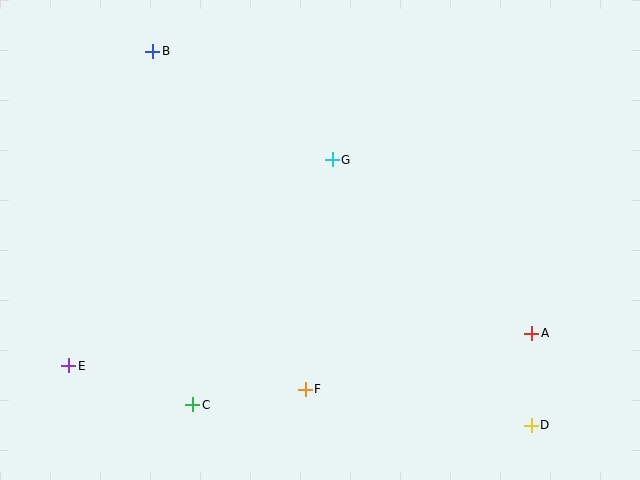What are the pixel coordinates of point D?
Point D is at (531, 425).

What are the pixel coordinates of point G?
Point G is at (332, 160).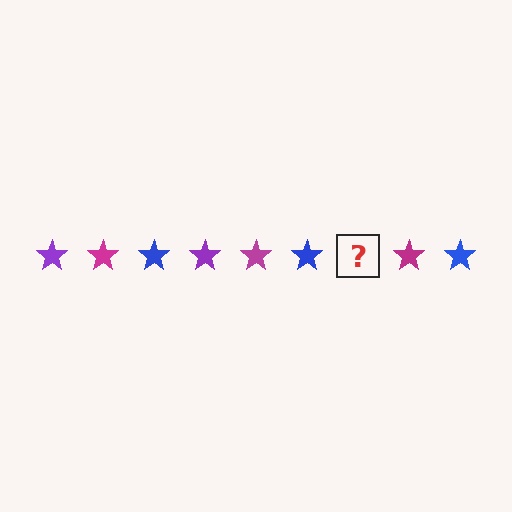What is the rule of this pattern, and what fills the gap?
The rule is that the pattern cycles through purple, magenta, blue stars. The gap should be filled with a purple star.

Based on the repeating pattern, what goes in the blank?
The blank should be a purple star.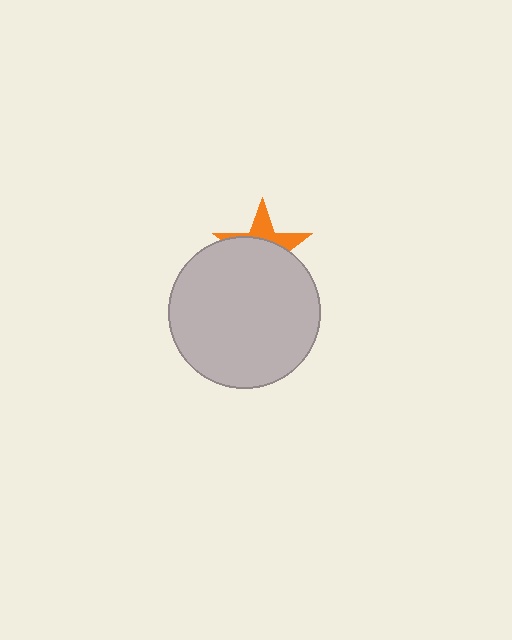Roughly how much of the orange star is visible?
A small part of it is visible (roughly 34%).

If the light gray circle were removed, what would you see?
You would see the complete orange star.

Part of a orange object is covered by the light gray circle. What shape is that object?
It is a star.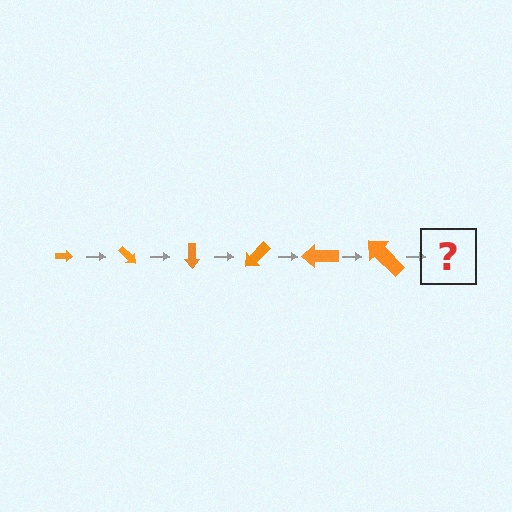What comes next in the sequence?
The next element should be an arrow, larger than the previous one and rotated 270 degrees from the start.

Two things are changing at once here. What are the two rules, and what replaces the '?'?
The two rules are that the arrow grows larger each step and it rotates 45 degrees each step. The '?' should be an arrow, larger than the previous one and rotated 270 degrees from the start.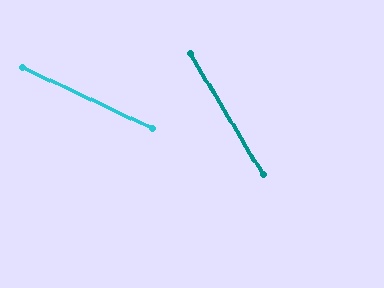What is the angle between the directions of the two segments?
Approximately 34 degrees.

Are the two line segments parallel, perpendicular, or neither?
Neither parallel nor perpendicular — they differ by about 34°.